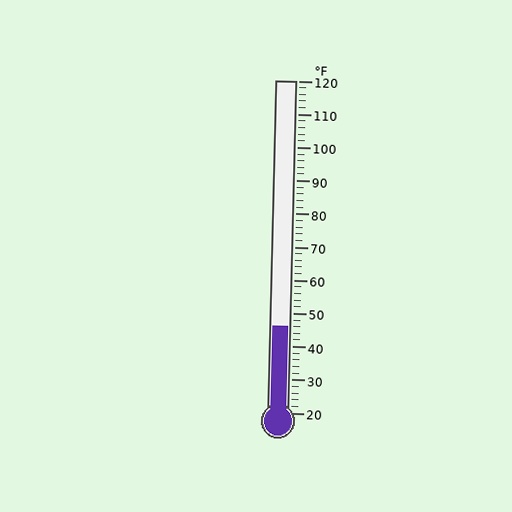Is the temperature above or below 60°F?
The temperature is below 60°F.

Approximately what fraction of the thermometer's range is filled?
The thermometer is filled to approximately 25% of its range.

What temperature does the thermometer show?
The thermometer shows approximately 46°F.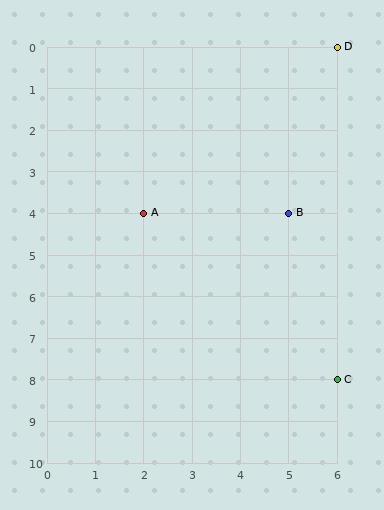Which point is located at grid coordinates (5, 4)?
Point B is at (5, 4).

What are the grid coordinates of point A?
Point A is at grid coordinates (2, 4).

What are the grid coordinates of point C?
Point C is at grid coordinates (6, 8).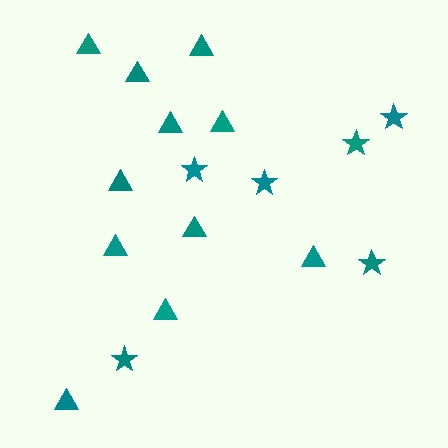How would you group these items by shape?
There are 2 groups: one group of triangles (11) and one group of stars (6).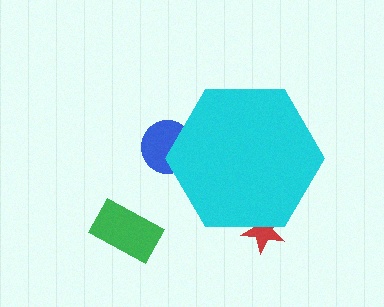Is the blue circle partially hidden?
Yes, the blue circle is partially hidden behind the cyan hexagon.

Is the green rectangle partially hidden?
No, the green rectangle is fully visible.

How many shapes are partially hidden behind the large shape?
2 shapes are partially hidden.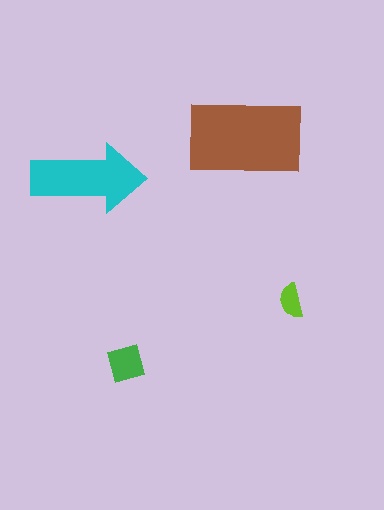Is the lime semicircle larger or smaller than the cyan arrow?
Smaller.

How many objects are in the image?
There are 4 objects in the image.